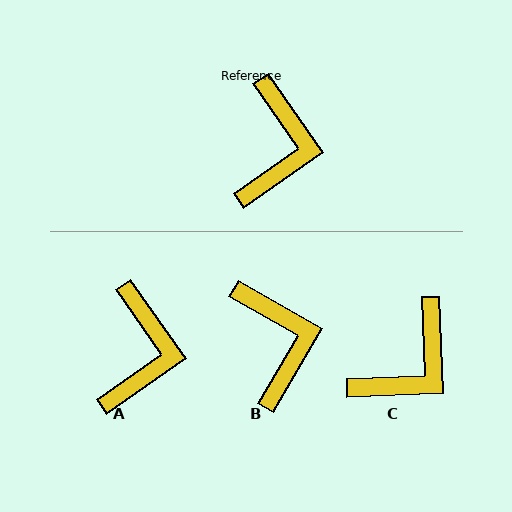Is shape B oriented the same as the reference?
No, it is off by about 25 degrees.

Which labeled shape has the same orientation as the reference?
A.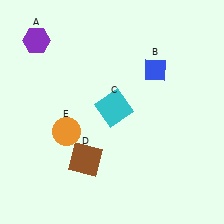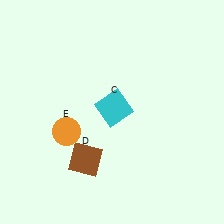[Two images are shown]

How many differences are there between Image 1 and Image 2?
There are 2 differences between the two images.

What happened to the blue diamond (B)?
The blue diamond (B) was removed in Image 2. It was in the top-right area of Image 1.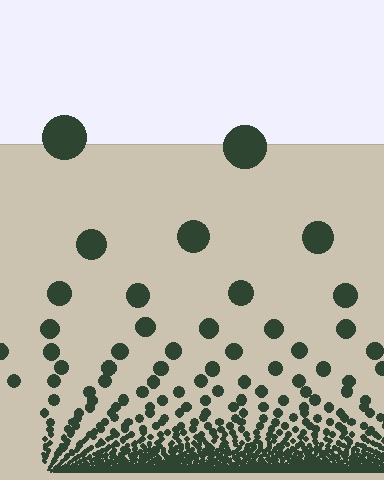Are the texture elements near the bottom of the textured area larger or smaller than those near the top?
Smaller. The gradient is inverted — elements near the bottom are smaller and denser.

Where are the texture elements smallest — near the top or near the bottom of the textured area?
Near the bottom.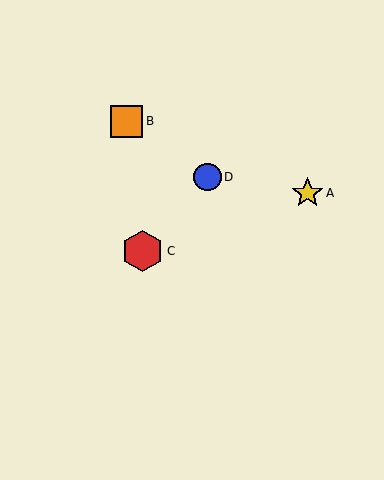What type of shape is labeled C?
Shape C is a red hexagon.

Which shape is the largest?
The red hexagon (labeled C) is the largest.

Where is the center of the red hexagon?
The center of the red hexagon is at (143, 251).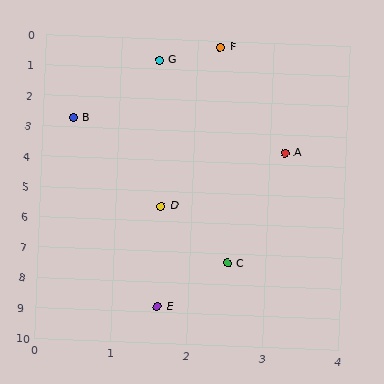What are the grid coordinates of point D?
Point D is at approximately (1.6, 5.5).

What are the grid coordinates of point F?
Point F is at approximately (2.3, 0.2).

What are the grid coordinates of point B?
Point B is at approximately (0.4, 2.7).